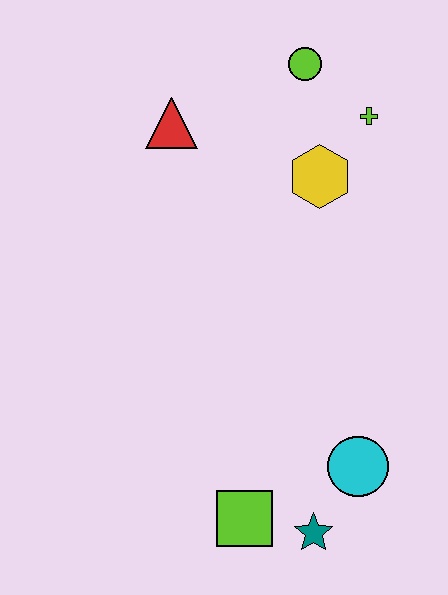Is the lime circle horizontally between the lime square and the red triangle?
No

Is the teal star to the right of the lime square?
Yes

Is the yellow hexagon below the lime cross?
Yes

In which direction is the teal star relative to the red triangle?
The teal star is below the red triangle.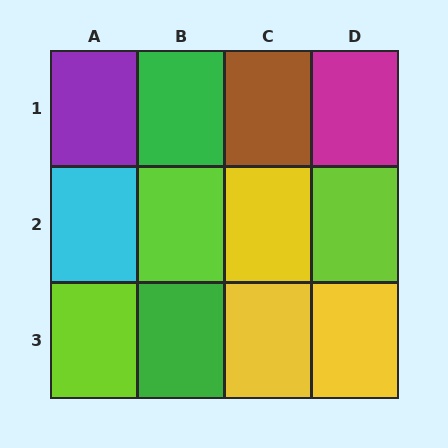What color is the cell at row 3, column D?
Yellow.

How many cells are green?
2 cells are green.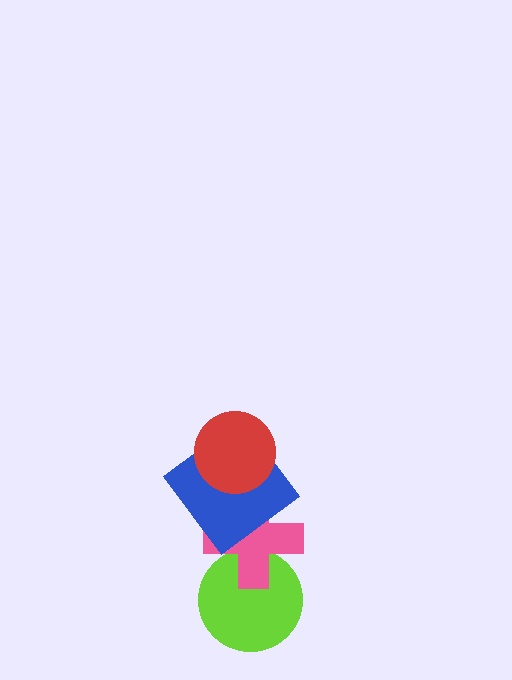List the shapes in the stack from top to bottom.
From top to bottom: the red circle, the blue diamond, the pink cross, the lime circle.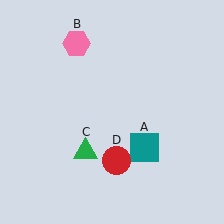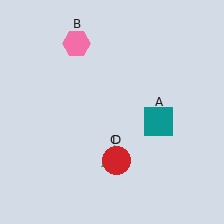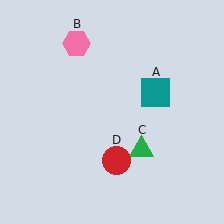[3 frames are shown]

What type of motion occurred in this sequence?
The teal square (object A), green triangle (object C) rotated counterclockwise around the center of the scene.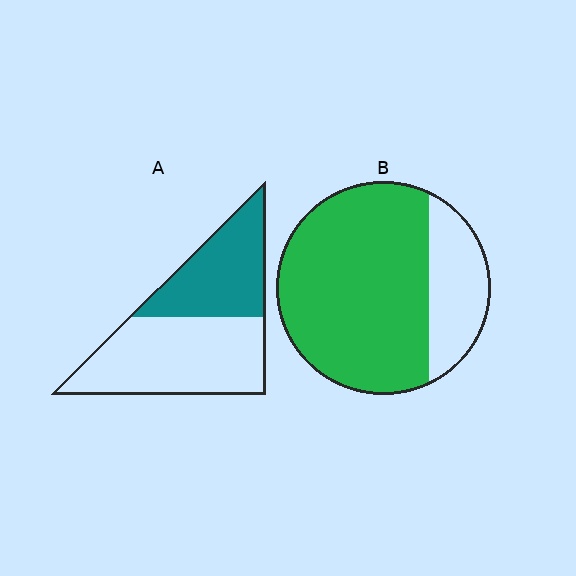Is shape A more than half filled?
No.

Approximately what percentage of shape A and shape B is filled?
A is approximately 40% and B is approximately 75%.